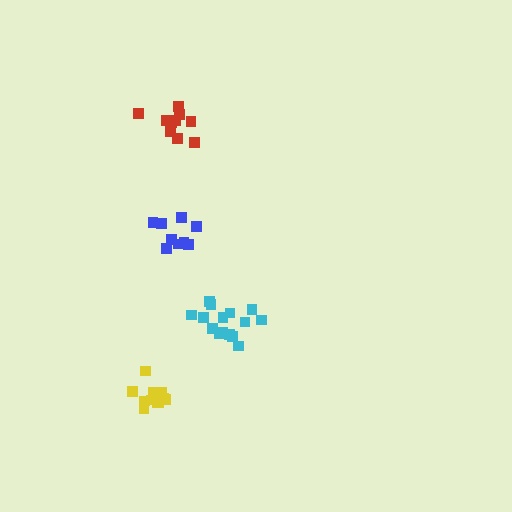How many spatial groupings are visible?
There are 4 spatial groupings.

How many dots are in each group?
Group 1: 9 dots, Group 2: 14 dots, Group 3: 10 dots, Group 4: 15 dots (48 total).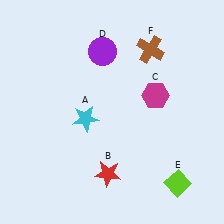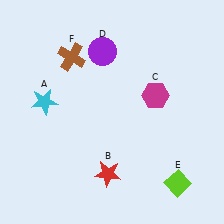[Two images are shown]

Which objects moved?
The objects that moved are: the cyan star (A), the brown cross (F).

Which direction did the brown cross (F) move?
The brown cross (F) moved left.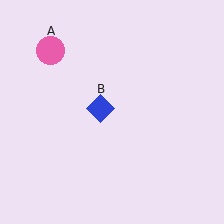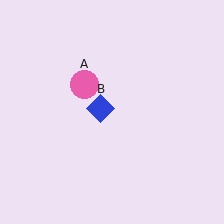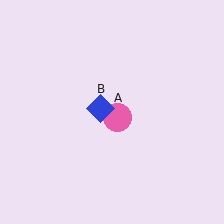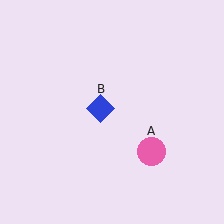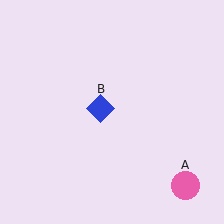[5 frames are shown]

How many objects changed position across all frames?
1 object changed position: pink circle (object A).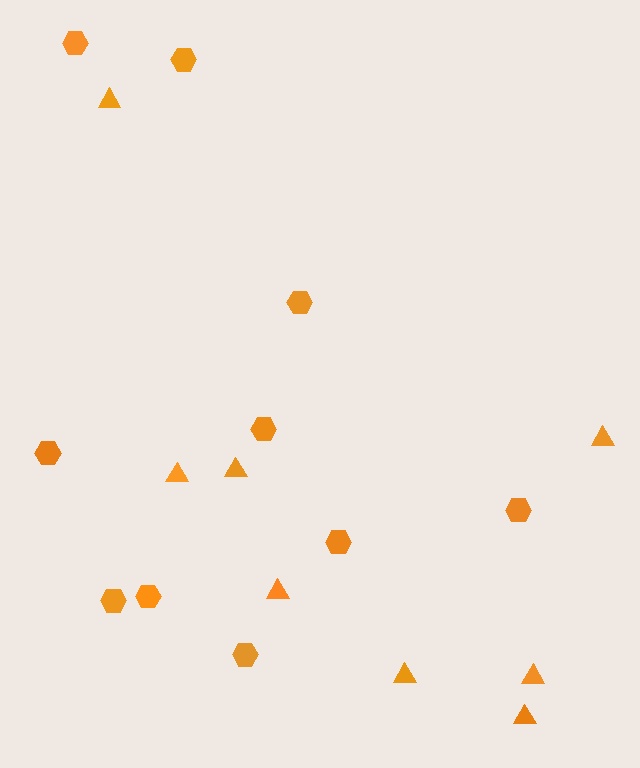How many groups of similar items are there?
There are 2 groups: one group of hexagons (10) and one group of triangles (8).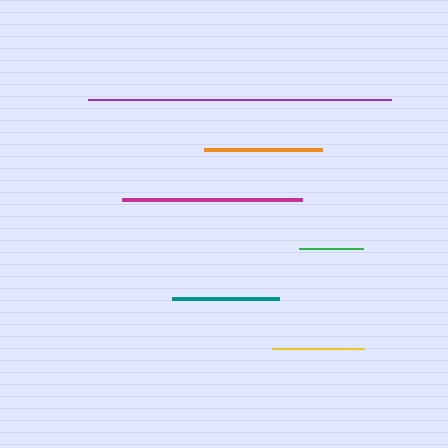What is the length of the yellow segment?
The yellow segment is approximately 92 pixels long.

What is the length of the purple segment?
The purple segment is approximately 302 pixels long.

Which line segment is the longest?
The purple line is the longest at approximately 302 pixels.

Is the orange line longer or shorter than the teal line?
The orange line is longer than the teal line.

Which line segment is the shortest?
The green line is the shortest at approximately 64 pixels.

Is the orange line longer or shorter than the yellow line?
The orange line is longer than the yellow line.